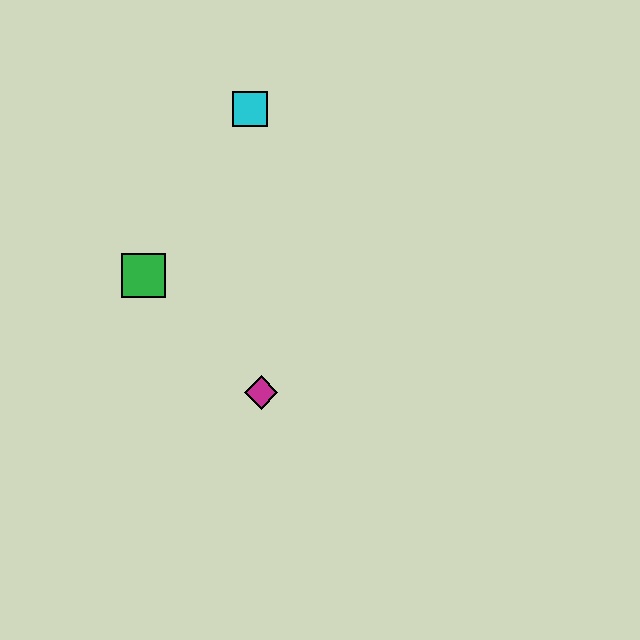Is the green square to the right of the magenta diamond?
No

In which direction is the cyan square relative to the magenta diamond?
The cyan square is above the magenta diamond.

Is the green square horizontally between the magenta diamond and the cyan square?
No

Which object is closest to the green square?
The magenta diamond is closest to the green square.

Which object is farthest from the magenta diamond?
The cyan square is farthest from the magenta diamond.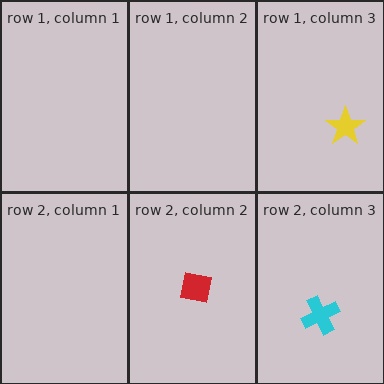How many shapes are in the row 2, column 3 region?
1.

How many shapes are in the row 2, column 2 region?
1.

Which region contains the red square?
The row 2, column 2 region.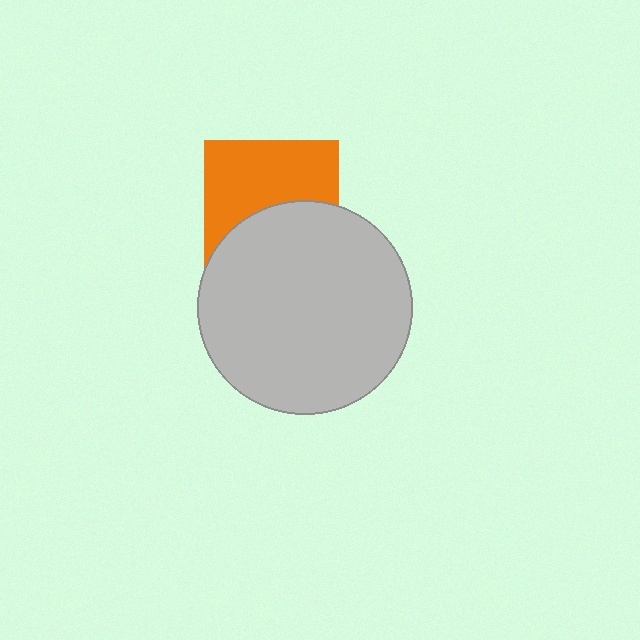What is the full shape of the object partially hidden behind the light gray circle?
The partially hidden object is an orange square.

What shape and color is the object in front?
The object in front is a light gray circle.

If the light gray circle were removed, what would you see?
You would see the complete orange square.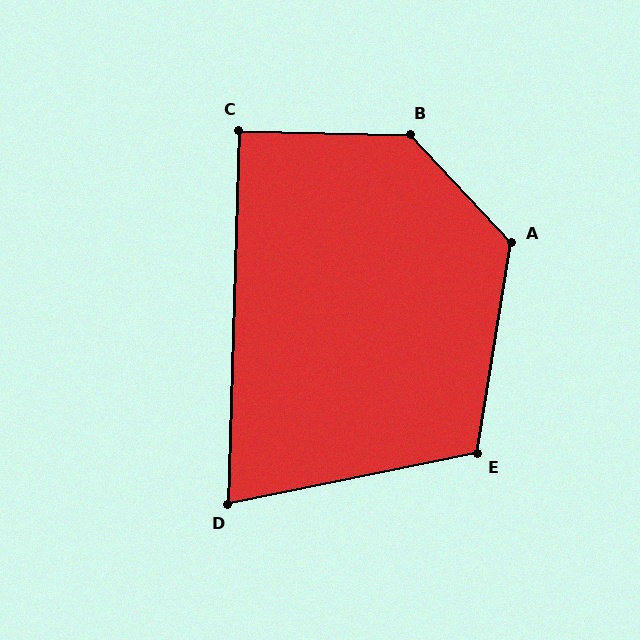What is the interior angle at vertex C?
Approximately 90 degrees (approximately right).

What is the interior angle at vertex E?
Approximately 111 degrees (obtuse).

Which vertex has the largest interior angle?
B, at approximately 134 degrees.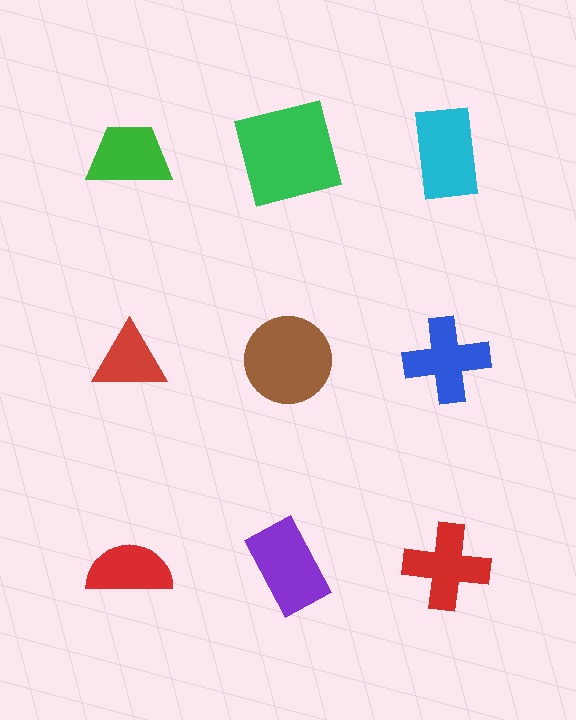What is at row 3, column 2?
A purple rectangle.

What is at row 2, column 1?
A red triangle.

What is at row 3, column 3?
A red cross.